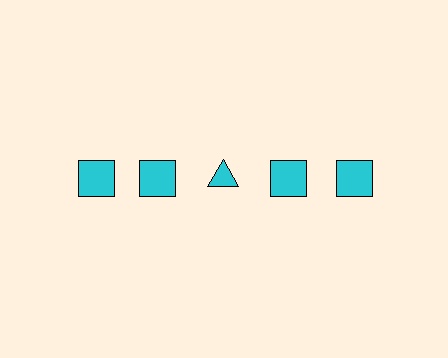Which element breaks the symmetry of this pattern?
The cyan triangle in the top row, center column breaks the symmetry. All other shapes are cyan squares.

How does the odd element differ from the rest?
It has a different shape: triangle instead of square.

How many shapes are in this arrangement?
There are 5 shapes arranged in a grid pattern.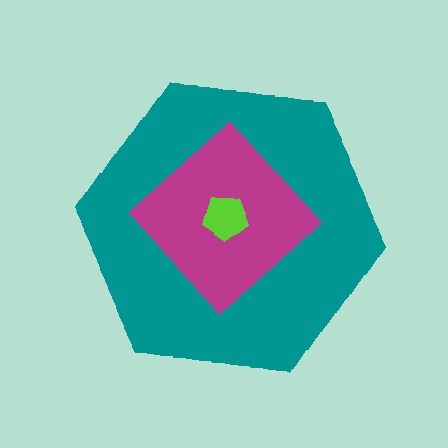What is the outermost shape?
The teal hexagon.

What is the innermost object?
The lime pentagon.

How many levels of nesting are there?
3.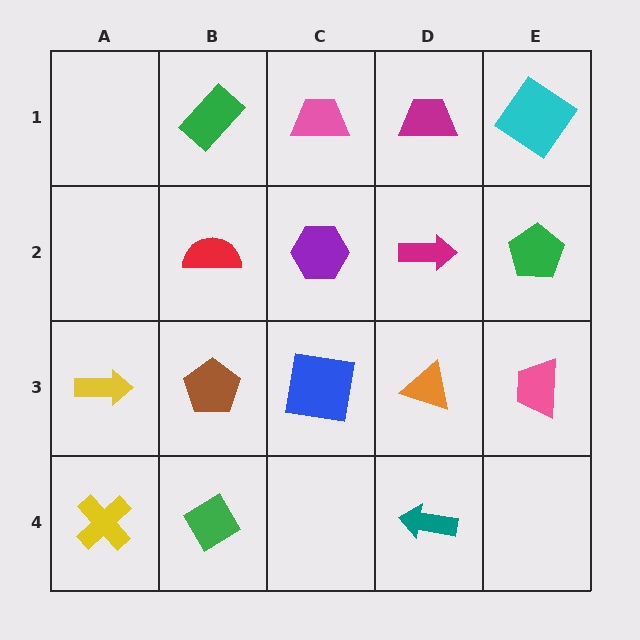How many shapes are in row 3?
5 shapes.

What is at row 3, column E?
A pink trapezoid.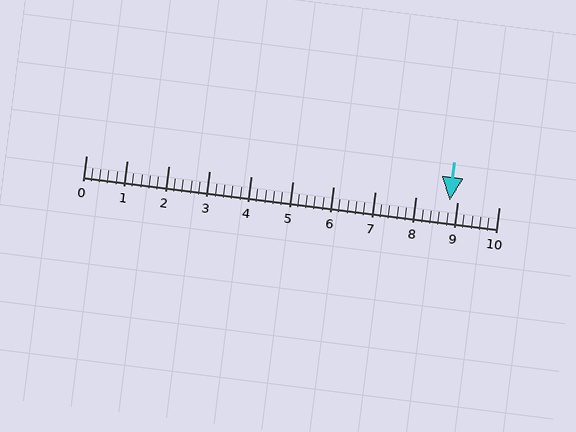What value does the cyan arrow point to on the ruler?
The cyan arrow points to approximately 8.8.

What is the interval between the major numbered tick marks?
The major tick marks are spaced 1 units apart.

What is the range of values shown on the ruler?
The ruler shows values from 0 to 10.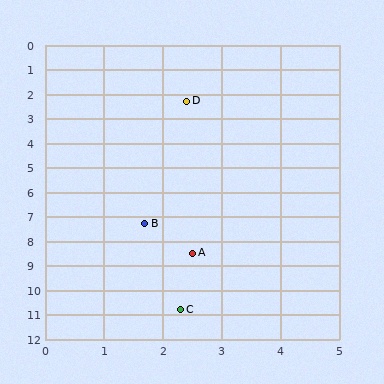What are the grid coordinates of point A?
Point A is at approximately (2.5, 8.5).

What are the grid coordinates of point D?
Point D is at approximately (2.4, 2.3).